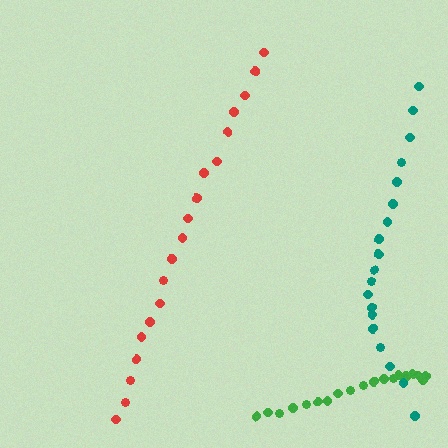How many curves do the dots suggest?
There are 3 distinct paths.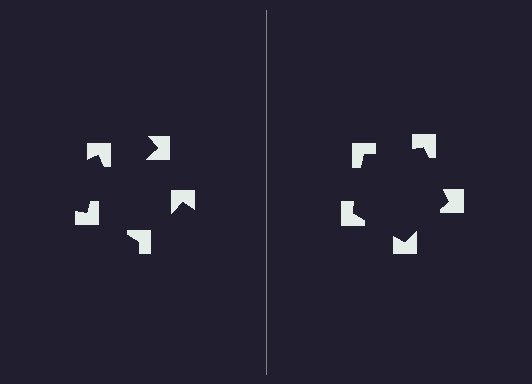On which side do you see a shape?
An illusory pentagon appears on the right side. On the left side the wedge cuts are rotated, so no coherent shape forms.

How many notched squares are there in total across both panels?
10 — 5 on each side.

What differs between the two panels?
The notched squares are positioned identically on both sides; only the wedge orientations differ. On the right they align to a pentagon; on the left they are misaligned.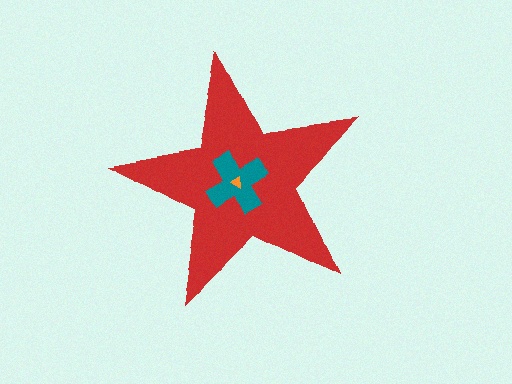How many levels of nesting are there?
3.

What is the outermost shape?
The red star.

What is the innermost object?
The orange triangle.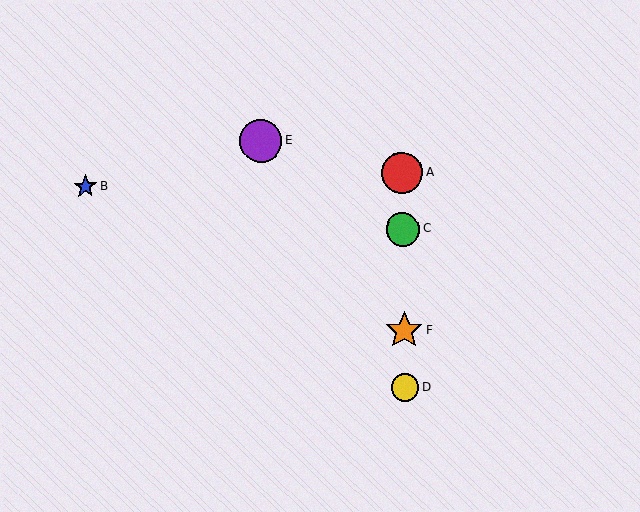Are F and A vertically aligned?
Yes, both are at x≈404.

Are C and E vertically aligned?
No, C is at x≈403 and E is at x≈261.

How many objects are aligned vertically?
4 objects (A, C, D, F) are aligned vertically.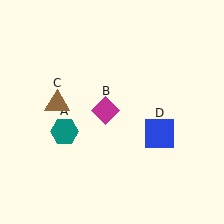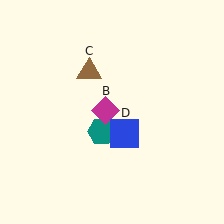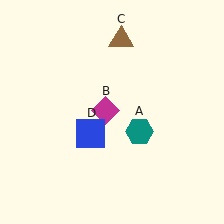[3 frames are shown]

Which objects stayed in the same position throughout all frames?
Magenta diamond (object B) remained stationary.